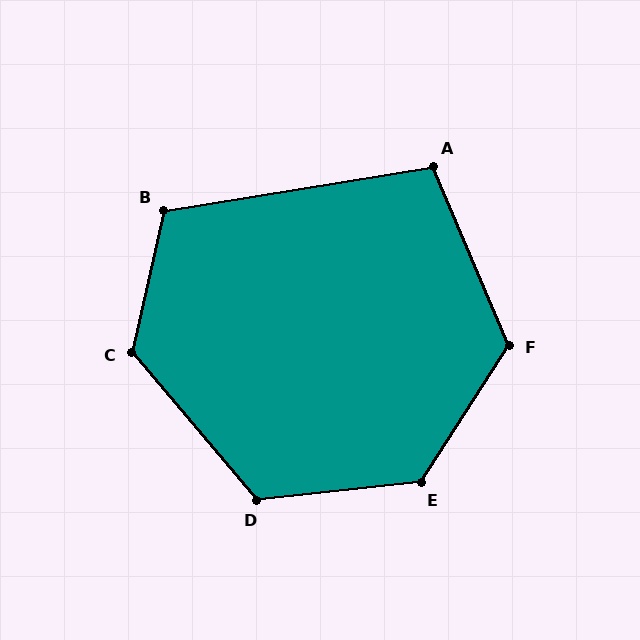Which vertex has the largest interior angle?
E, at approximately 129 degrees.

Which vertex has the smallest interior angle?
A, at approximately 104 degrees.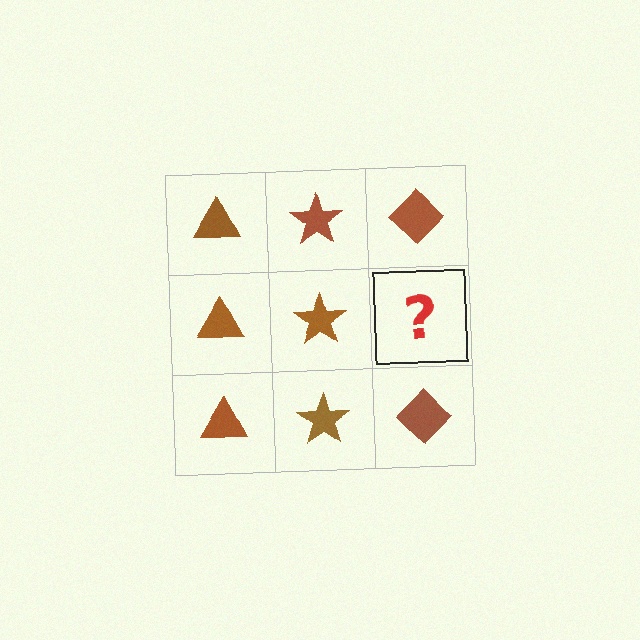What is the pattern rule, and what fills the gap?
The rule is that each column has a consistent shape. The gap should be filled with a brown diamond.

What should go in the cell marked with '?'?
The missing cell should contain a brown diamond.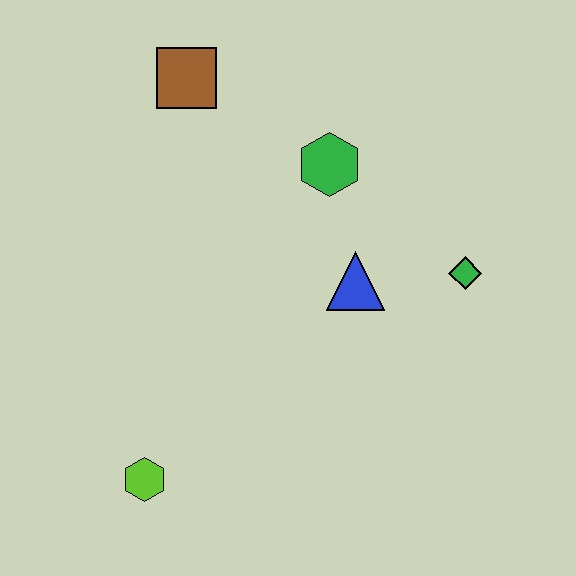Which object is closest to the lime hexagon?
The blue triangle is closest to the lime hexagon.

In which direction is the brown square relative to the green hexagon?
The brown square is to the left of the green hexagon.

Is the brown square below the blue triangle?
No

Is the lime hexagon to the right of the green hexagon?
No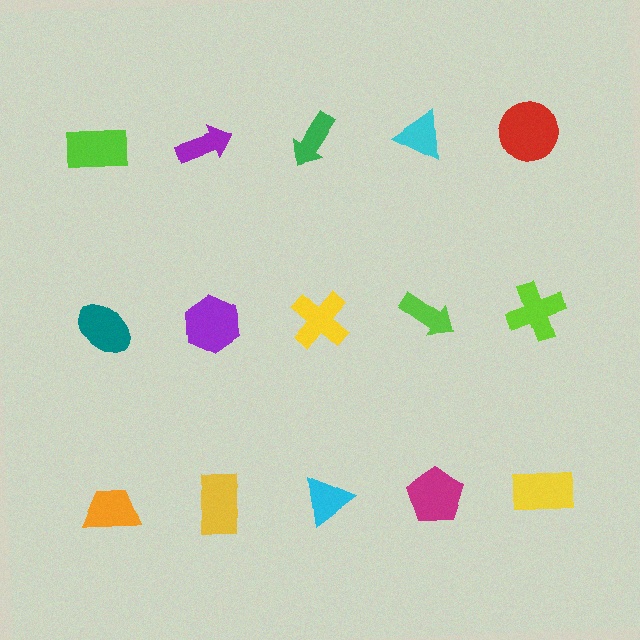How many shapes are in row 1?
5 shapes.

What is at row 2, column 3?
A yellow cross.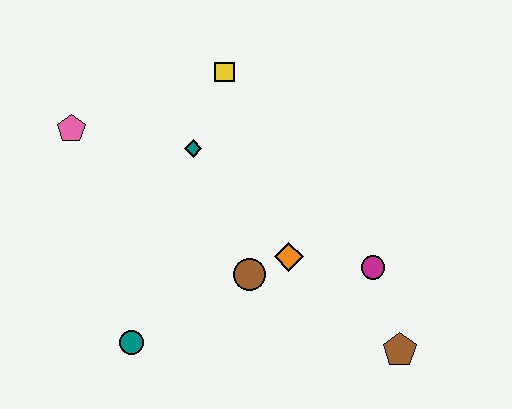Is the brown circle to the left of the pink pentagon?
No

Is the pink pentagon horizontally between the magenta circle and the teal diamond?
No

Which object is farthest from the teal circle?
The yellow square is farthest from the teal circle.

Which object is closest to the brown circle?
The orange diamond is closest to the brown circle.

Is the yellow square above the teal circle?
Yes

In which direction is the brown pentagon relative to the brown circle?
The brown pentagon is to the right of the brown circle.